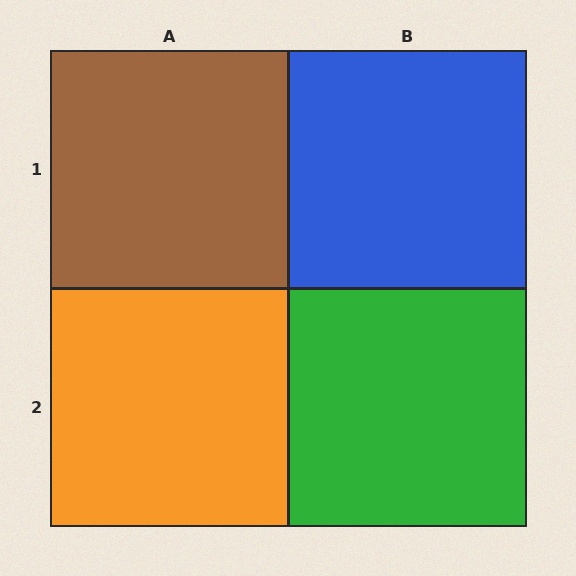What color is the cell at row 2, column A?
Orange.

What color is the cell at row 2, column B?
Green.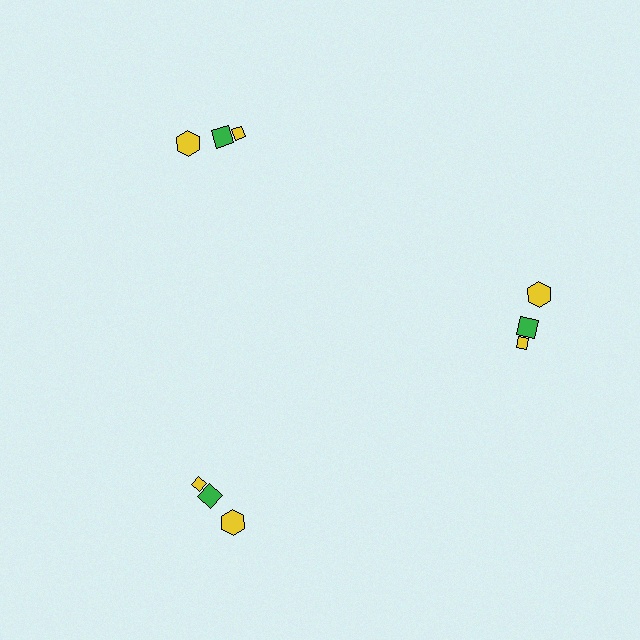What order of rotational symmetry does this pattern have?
This pattern has 3-fold rotational symmetry.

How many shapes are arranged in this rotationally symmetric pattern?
There are 9 shapes, arranged in 3 groups of 3.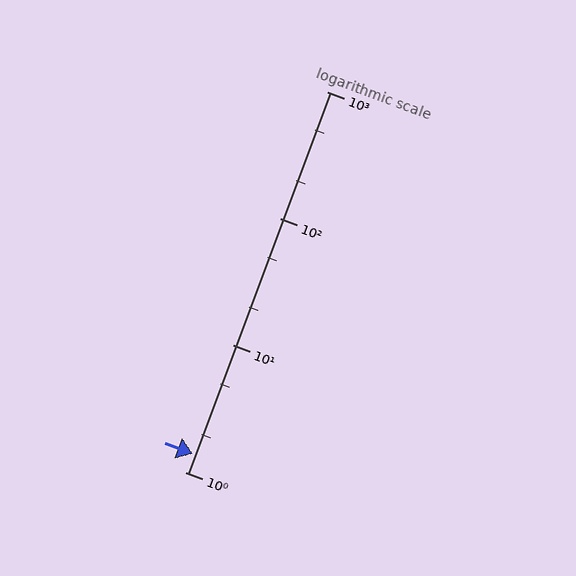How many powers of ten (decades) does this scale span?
The scale spans 3 decades, from 1 to 1000.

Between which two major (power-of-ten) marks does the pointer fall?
The pointer is between 1 and 10.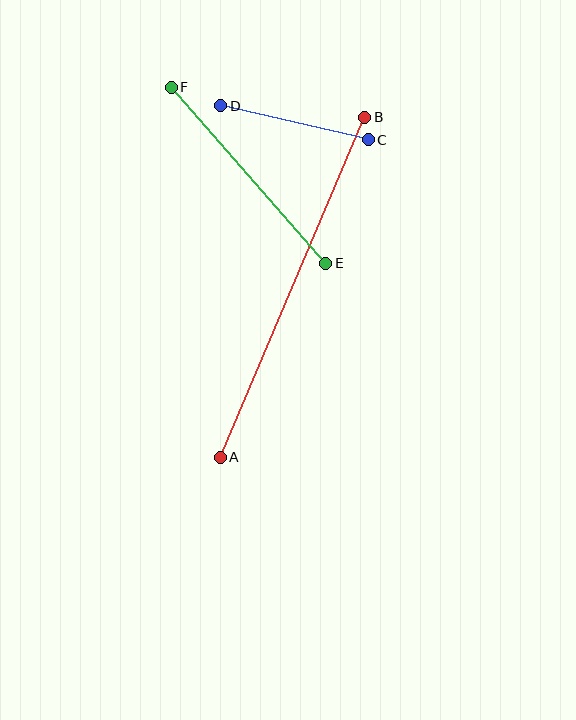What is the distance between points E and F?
The distance is approximately 234 pixels.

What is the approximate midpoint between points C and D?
The midpoint is at approximately (295, 123) pixels.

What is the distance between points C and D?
The distance is approximately 151 pixels.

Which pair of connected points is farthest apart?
Points A and B are farthest apart.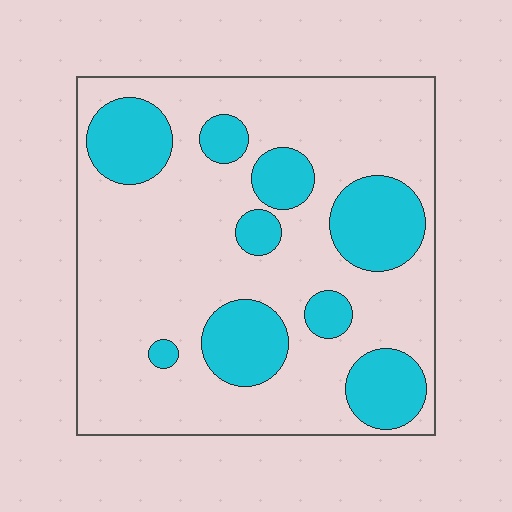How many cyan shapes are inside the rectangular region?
9.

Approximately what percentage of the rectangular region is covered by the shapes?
Approximately 25%.